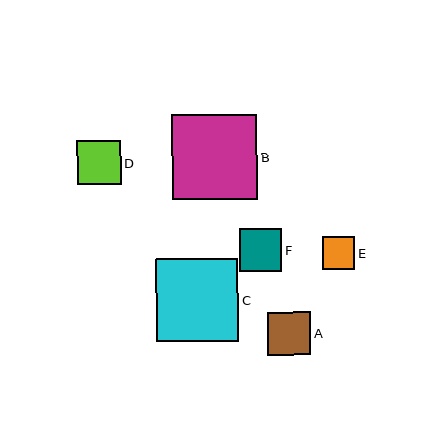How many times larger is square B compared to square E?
Square B is approximately 2.6 times the size of square E.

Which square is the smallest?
Square E is the smallest with a size of approximately 33 pixels.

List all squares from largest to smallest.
From largest to smallest: B, C, D, A, F, E.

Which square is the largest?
Square B is the largest with a size of approximately 85 pixels.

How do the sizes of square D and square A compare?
Square D and square A are approximately the same size.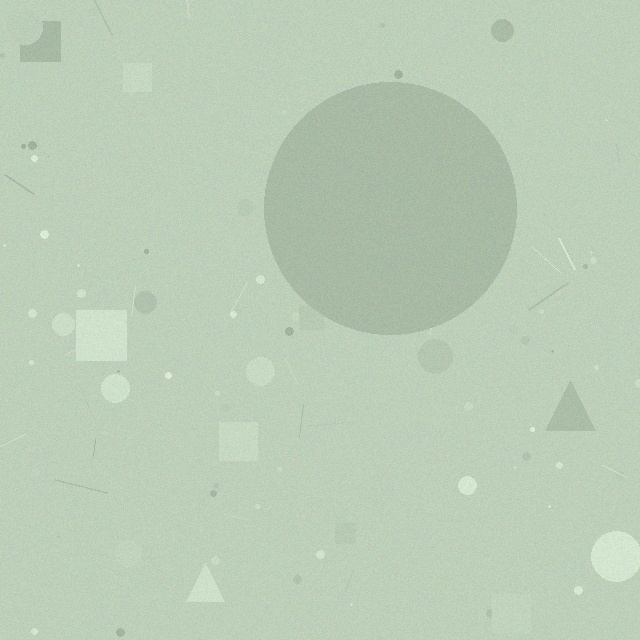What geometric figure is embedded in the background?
A circle is embedded in the background.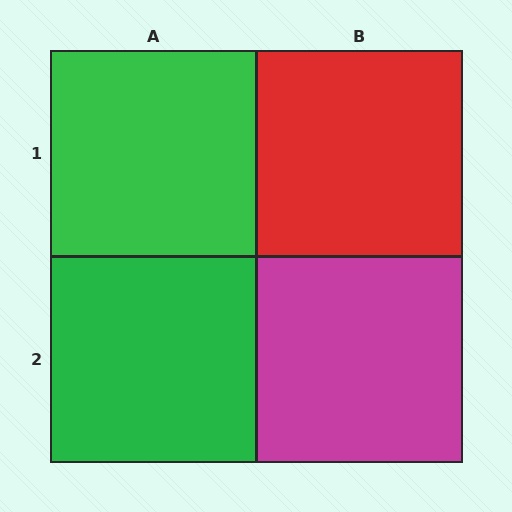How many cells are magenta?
1 cell is magenta.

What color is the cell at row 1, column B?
Red.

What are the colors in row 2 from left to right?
Green, magenta.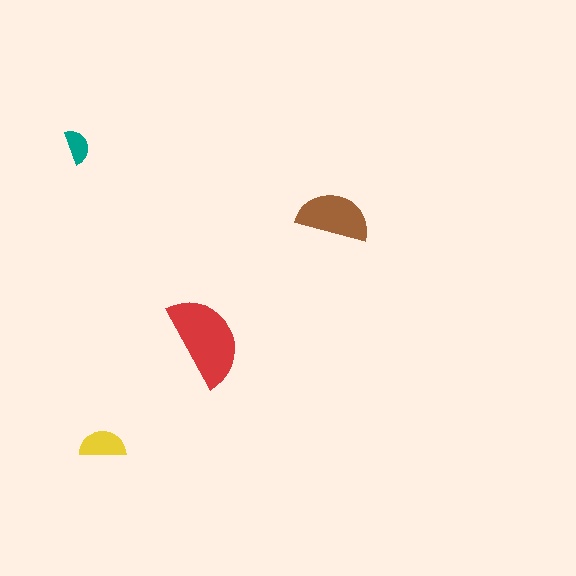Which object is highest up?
The teal semicircle is topmost.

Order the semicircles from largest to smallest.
the red one, the brown one, the yellow one, the teal one.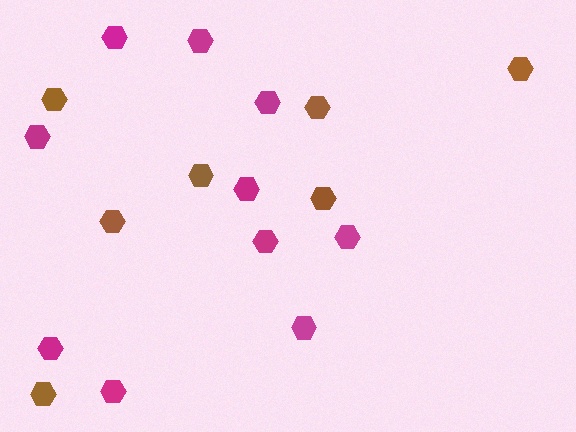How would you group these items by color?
There are 2 groups: one group of magenta hexagons (10) and one group of brown hexagons (7).